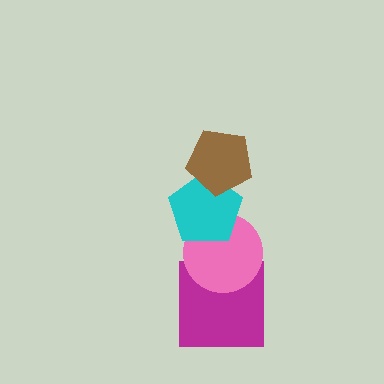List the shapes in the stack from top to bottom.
From top to bottom: the brown pentagon, the cyan pentagon, the pink circle, the magenta square.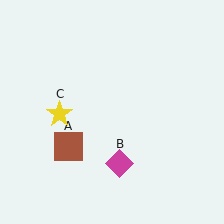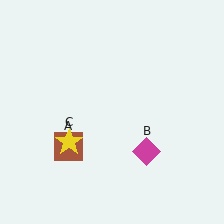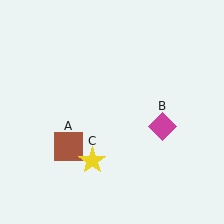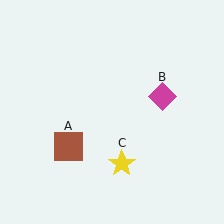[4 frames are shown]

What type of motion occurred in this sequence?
The magenta diamond (object B), yellow star (object C) rotated counterclockwise around the center of the scene.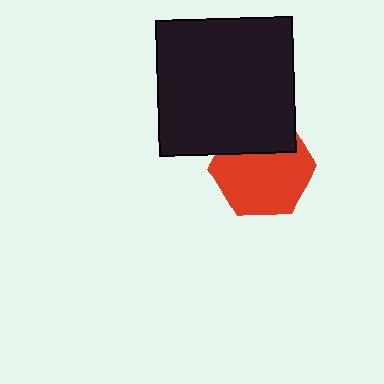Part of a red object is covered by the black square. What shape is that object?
It is a hexagon.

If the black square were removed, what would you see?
You would see the complete red hexagon.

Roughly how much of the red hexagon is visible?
Most of it is visible (roughly 70%).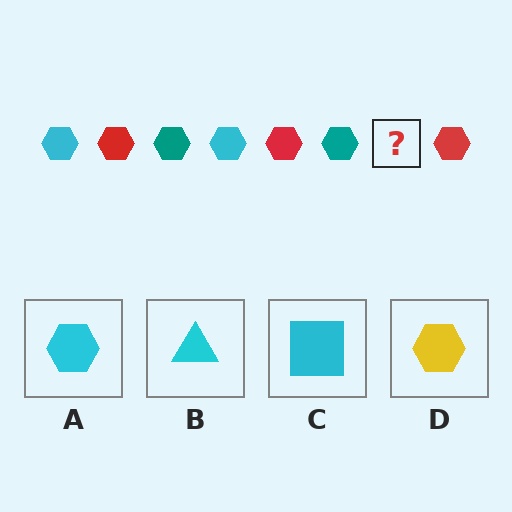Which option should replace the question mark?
Option A.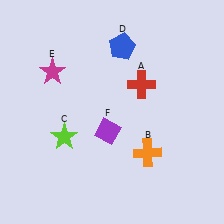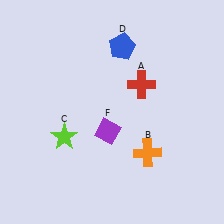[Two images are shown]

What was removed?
The magenta star (E) was removed in Image 2.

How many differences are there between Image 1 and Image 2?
There is 1 difference between the two images.